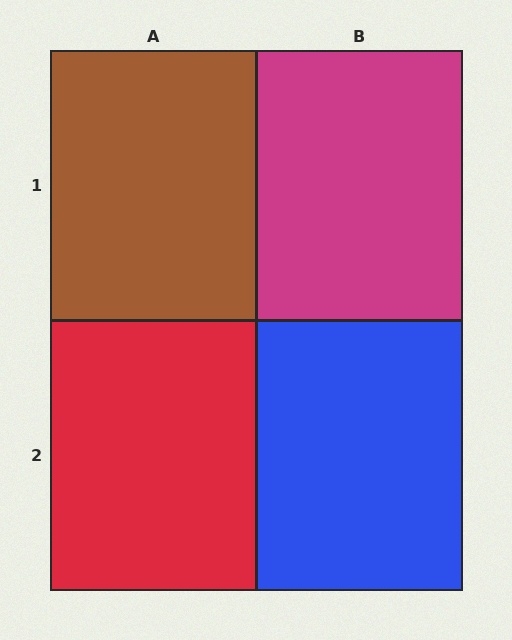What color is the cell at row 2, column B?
Blue.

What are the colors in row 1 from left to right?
Brown, magenta.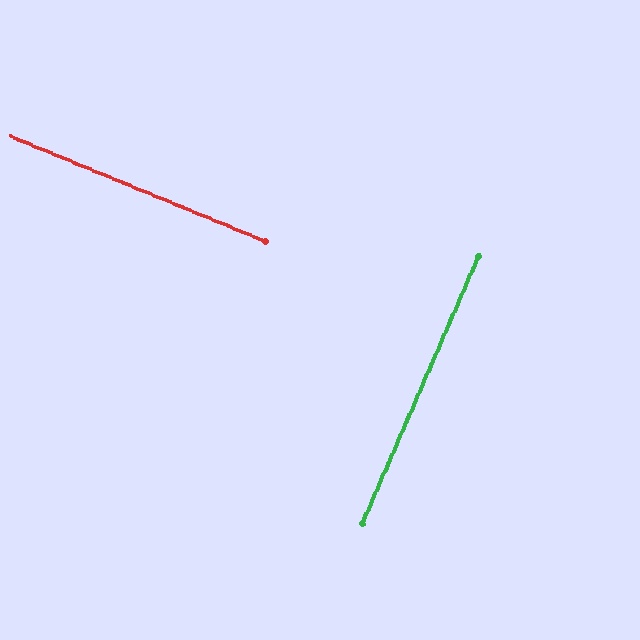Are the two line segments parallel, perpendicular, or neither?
Perpendicular — they meet at approximately 89°.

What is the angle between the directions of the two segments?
Approximately 89 degrees.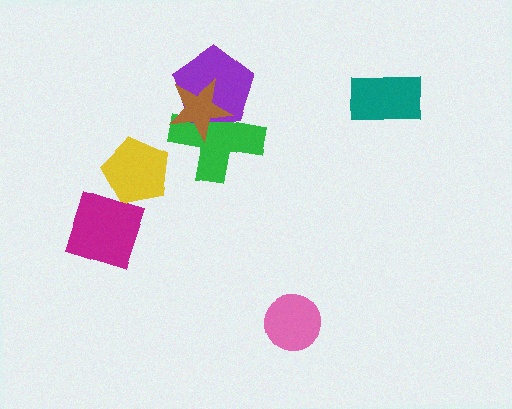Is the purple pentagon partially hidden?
Yes, it is partially covered by another shape.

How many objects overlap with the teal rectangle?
0 objects overlap with the teal rectangle.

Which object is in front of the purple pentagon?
The brown star is in front of the purple pentagon.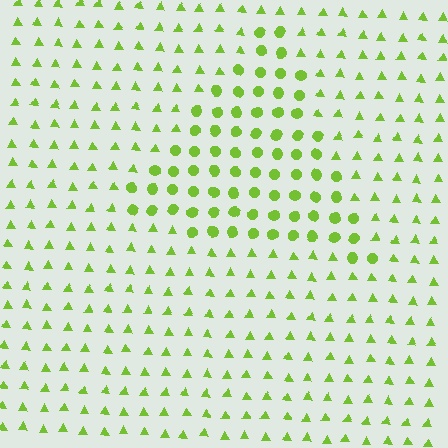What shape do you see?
I see a triangle.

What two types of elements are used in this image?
The image uses circles inside the triangle region and triangles outside it.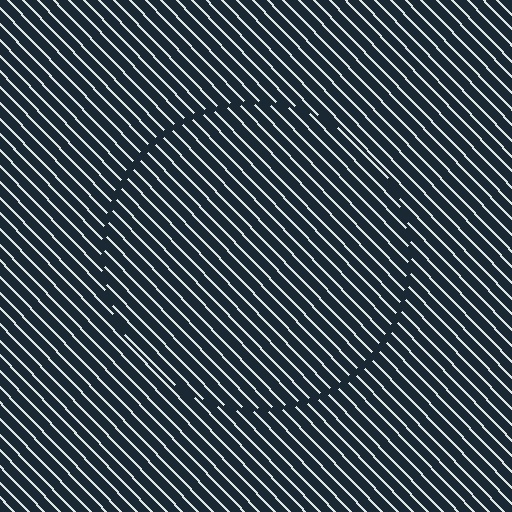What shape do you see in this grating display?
An illusory circle. The interior of the shape contains the same grating, shifted by half a period — the contour is defined by the phase discontinuity where line-ends from the inner and outer gratings abut.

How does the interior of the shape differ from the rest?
The interior of the shape contains the same grating, shifted by half a period — the contour is defined by the phase discontinuity where line-ends from the inner and outer gratings abut.